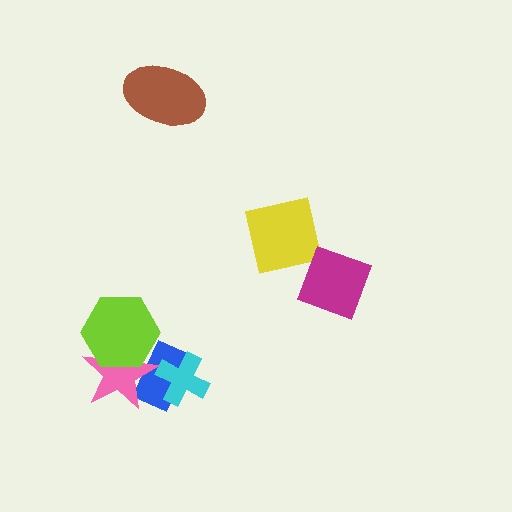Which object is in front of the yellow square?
The magenta diamond is in front of the yellow square.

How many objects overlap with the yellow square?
1 object overlaps with the yellow square.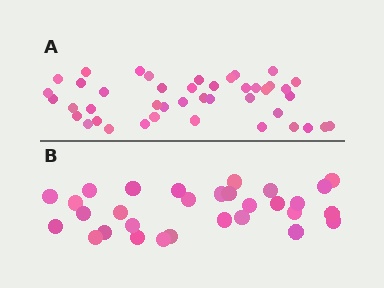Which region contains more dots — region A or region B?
Region A (the top region) has more dots.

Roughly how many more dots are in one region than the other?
Region A has approximately 15 more dots than region B.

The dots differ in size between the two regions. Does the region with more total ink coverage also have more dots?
No. Region B has more total ink coverage because its dots are larger, but region A actually contains more individual dots. Total area can be misleading — the number of items is what matters here.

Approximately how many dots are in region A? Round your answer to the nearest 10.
About 40 dots. (The exact count is 43, which rounds to 40.)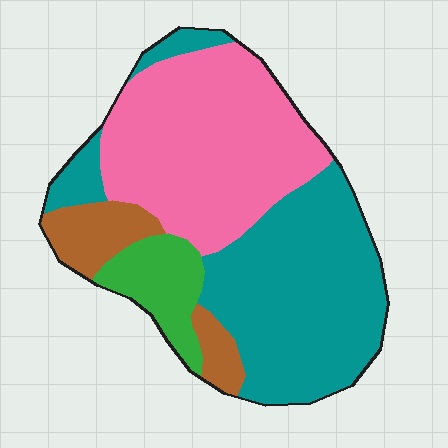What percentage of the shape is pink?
Pink takes up between a third and a half of the shape.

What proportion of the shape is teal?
Teal covers about 40% of the shape.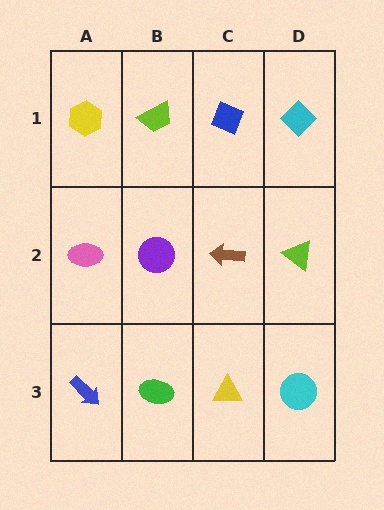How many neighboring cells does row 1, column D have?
2.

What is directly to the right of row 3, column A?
A green ellipse.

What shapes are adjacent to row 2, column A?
A yellow hexagon (row 1, column A), a blue arrow (row 3, column A), a purple circle (row 2, column B).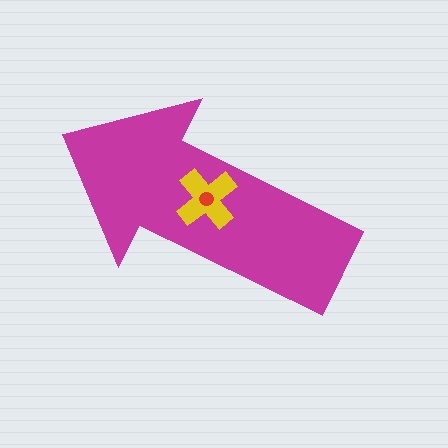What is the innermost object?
The red circle.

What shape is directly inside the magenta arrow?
The yellow cross.